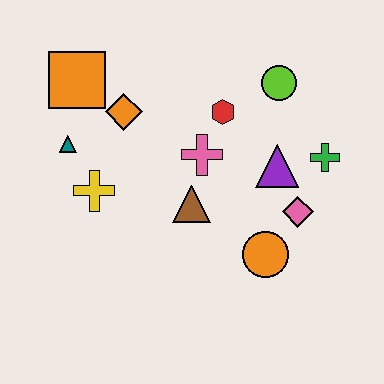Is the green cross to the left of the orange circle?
No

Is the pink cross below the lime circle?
Yes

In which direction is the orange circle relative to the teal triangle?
The orange circle is to the right of the teal triangle.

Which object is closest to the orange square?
The orange diamond is closest to the orange square.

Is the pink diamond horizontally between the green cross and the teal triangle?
Yes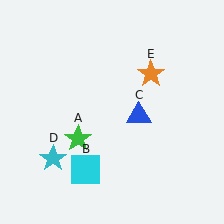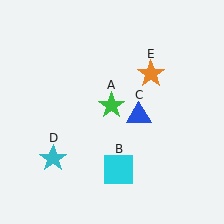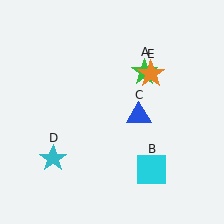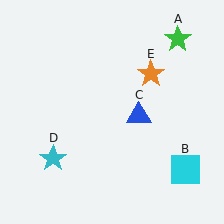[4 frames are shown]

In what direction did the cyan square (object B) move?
The cyan square (object B) moved right.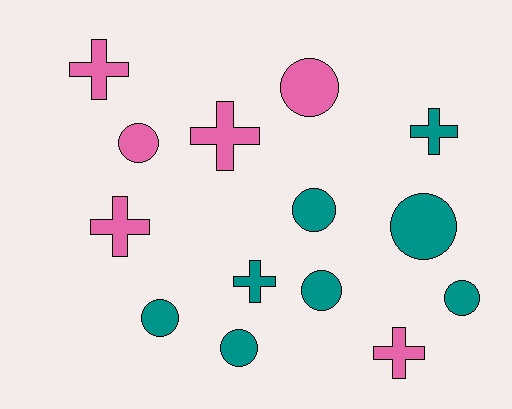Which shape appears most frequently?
Circle, with 8 objects.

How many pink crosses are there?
There are 4 pink crosses.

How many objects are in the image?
There are 14 objects.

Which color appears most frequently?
Teal, with 8 objects.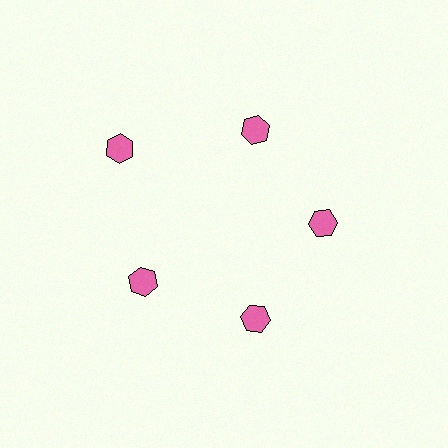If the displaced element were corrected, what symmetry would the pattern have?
It would have 5-fold rotational symmetry — the pattern would map onto itself every 72 degrees.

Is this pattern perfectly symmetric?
No. The 5 pink hexagons are arranged in a ring, but one element near the 10 o'clock position is pushed outward from the center, breaking the 5-fold rotational symmetry.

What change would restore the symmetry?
The symmetry would be restored by moving it inward, back onto the ring so that all 5 hexagons sit at equal angles and equal distance from the center.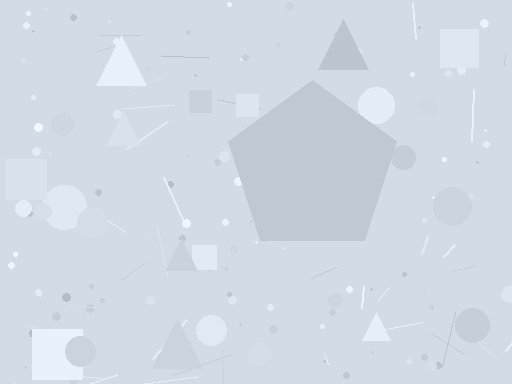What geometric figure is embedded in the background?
A pentagon is embedded in the background.